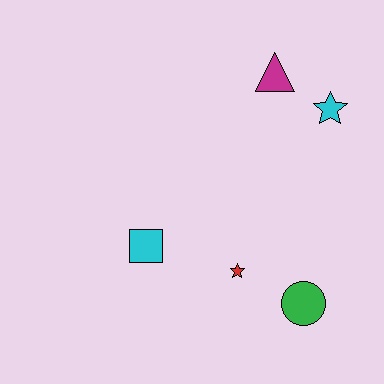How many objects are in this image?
There are 5 objects.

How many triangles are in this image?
There is 1 triangle.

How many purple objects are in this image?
There are no purple objects.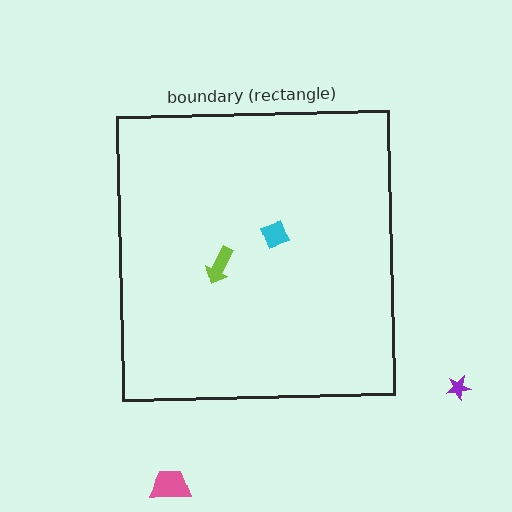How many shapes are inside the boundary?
2 inside, 2 outside.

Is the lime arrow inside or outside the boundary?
Inside.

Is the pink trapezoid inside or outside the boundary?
Outside.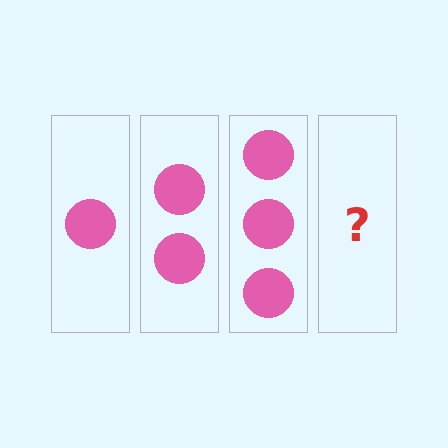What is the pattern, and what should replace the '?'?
The pattern is that each step adds one more circle. The '?' should be 4 circles.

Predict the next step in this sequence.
The next step is 4 circles.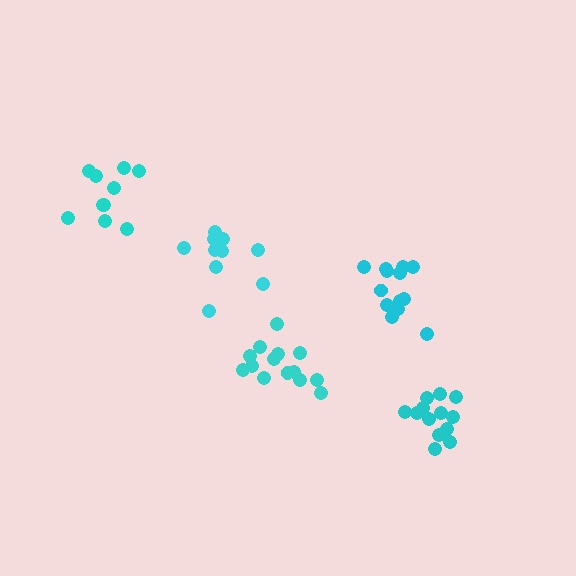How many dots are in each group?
Group 1: 10 dots, Group 2: 13 dots, Group 3: 13 dots, Group 4: 10 dots, Group 5: 14 dots (60 total).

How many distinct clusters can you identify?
There are 5 distinct clusters.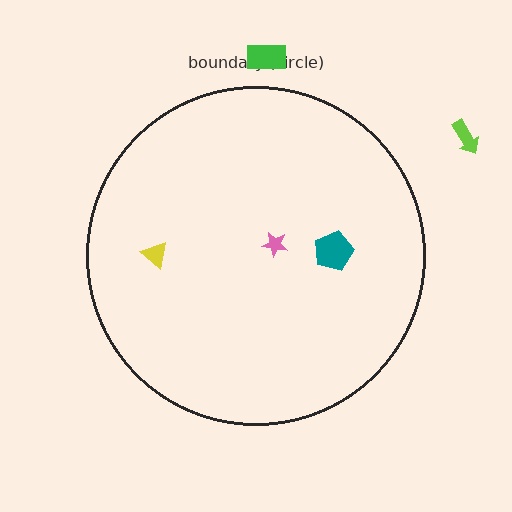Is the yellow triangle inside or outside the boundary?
Inside.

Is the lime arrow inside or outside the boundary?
Outside.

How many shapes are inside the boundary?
3 inside, 2 outside.